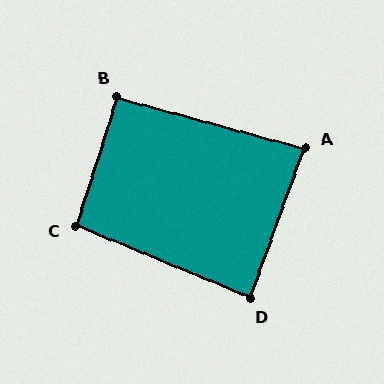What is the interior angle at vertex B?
Approximately 93 degrees (approximately right).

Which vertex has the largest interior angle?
C, at approximately 95 degrees.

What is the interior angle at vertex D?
Approximately 87 degrees (approximately right).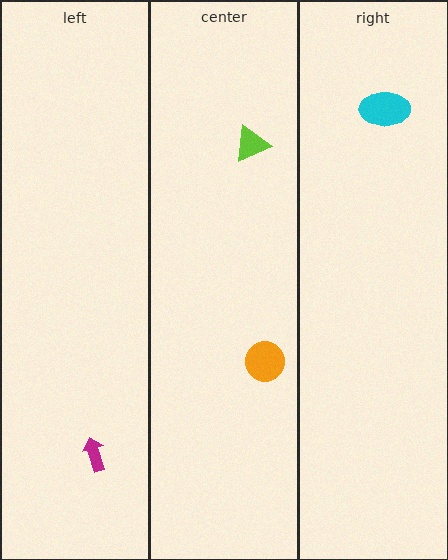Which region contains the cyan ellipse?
The right region.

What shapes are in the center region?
The orange circle, the lime triangle.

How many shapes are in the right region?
1.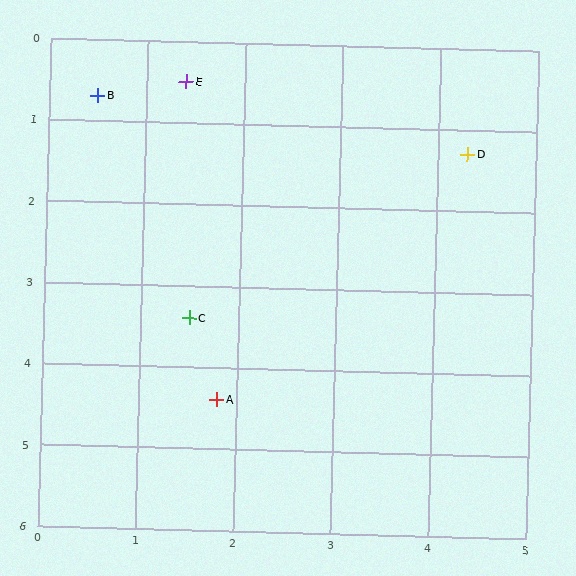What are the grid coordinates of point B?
Point B is at approximately (0.5, 0.7).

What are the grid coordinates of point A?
Point A is at approximately (1.8, 4.4).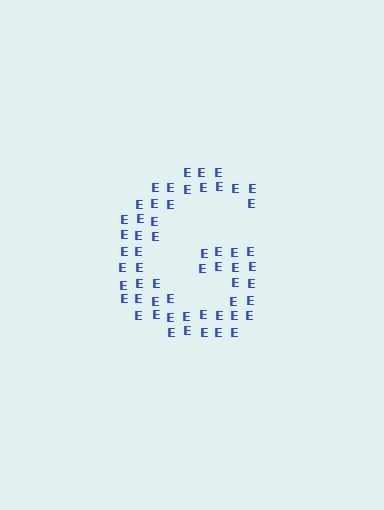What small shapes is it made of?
It is made of small letter E's.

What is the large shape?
The large shape is the letter G.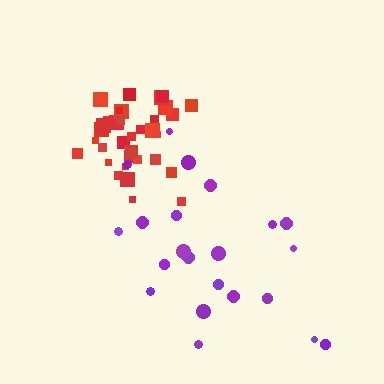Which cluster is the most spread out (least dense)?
Purple.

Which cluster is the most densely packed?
Red.